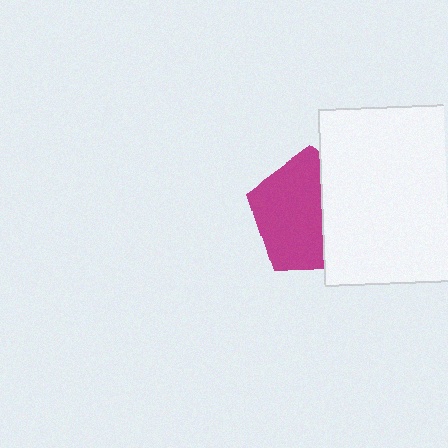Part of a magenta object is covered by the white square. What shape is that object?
It is a pentagon.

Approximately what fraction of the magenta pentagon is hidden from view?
Roughly 40% of the magenta pentagon is hidden behind the white square.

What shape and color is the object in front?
The object in front is a white square.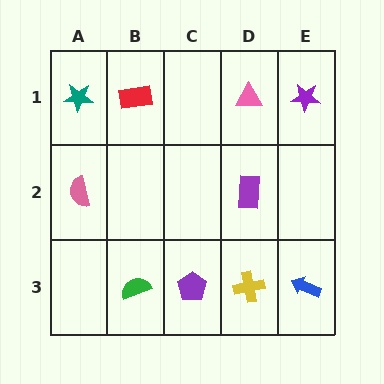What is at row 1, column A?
A teal star.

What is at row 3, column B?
A green semicircle.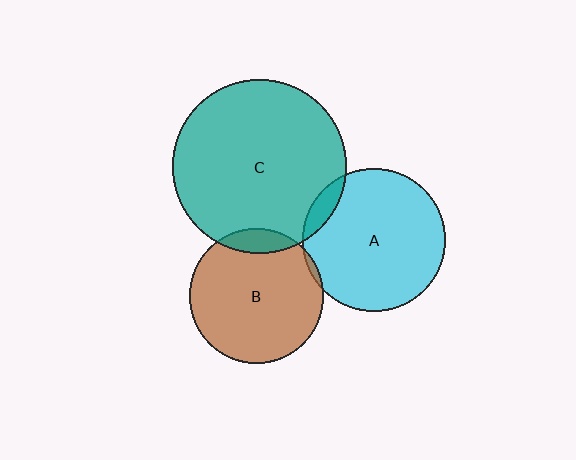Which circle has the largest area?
Circle C (teal).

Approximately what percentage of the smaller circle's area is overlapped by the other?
Approximately 10%.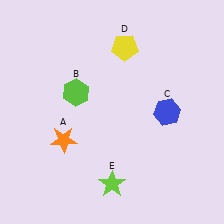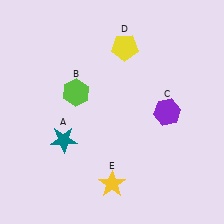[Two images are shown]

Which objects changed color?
A changed from orange to teal. C changed from blue to purple. E changed from lime to yellow.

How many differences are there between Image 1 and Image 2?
There are 3 differences between the two images.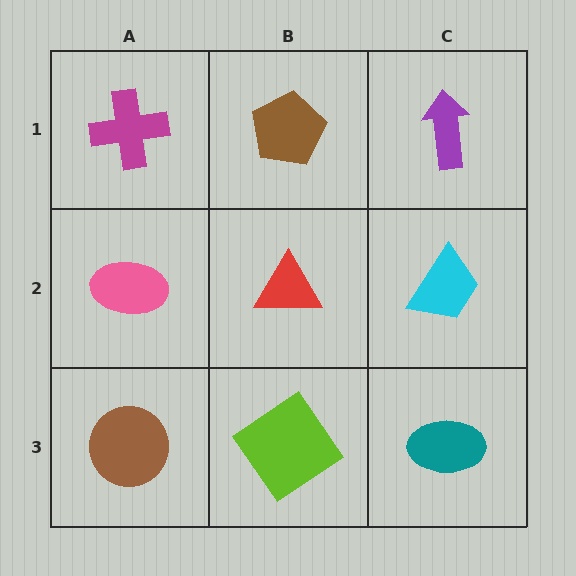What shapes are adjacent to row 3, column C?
A cyan trapezoid (row 2, column C), a lime diamond (row 3, column B).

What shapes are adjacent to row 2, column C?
A purple arrow (row 1, column C), a teal ellipse (row 3, column C), a red triangle (row 2, column B).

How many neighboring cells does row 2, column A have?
3.